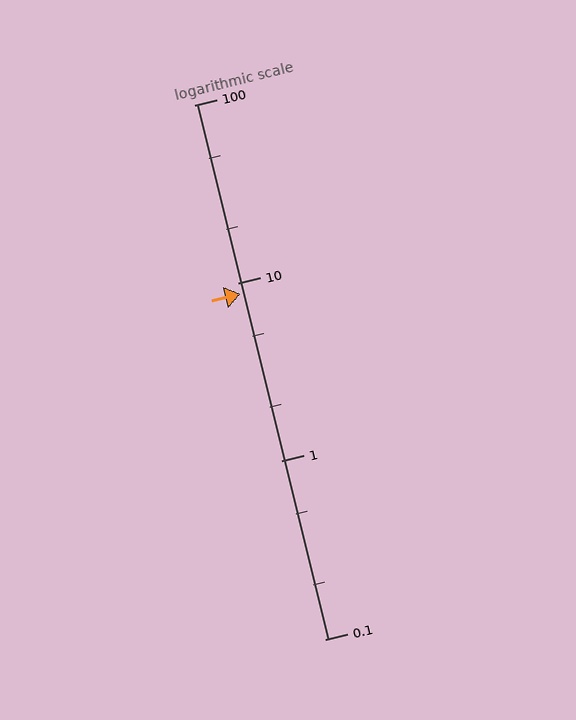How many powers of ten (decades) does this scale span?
The scale spans 3 decades, from 0.1 to 100.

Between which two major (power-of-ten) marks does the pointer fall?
The pointer is between 1 and 10.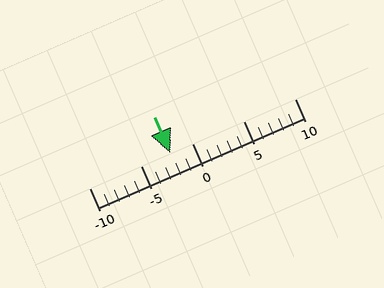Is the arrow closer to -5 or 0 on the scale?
The arrow is closer to 0.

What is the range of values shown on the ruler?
The ruler shows values from -10 to 10.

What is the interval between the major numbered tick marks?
The major tick marks are spaced 5 units apart.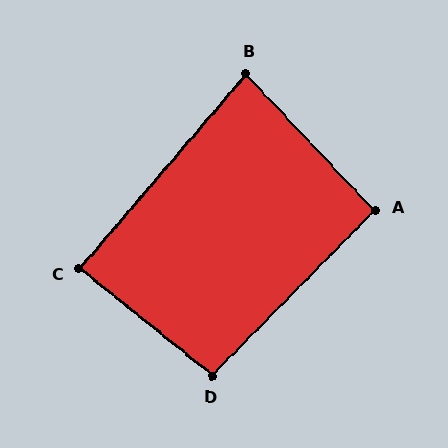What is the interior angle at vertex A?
Approximately 92 degrees (approximately right).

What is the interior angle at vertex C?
Approximately 88 degrees (approximately right).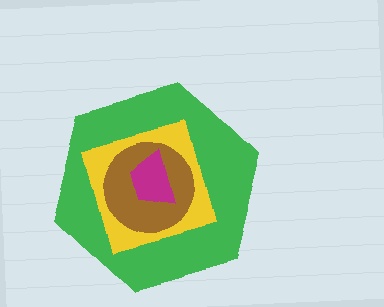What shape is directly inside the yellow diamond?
The brown circle.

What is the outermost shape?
The green hexagon.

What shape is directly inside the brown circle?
The magenta trapezoid.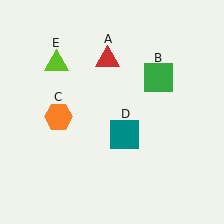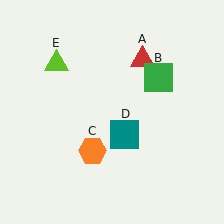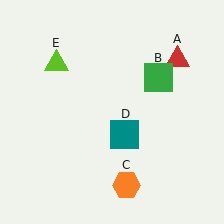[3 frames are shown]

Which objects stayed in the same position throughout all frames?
Green square (object B) and teal square (object D) and lime triangle (object E) remained stationary.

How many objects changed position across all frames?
2 objects changed position: red triangle (object A), orange hexagon (object C).